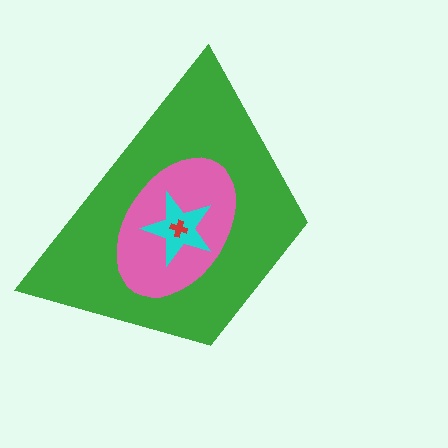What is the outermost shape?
The green trapezoid.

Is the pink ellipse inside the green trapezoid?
Yes.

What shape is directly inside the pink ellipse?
The cyan star.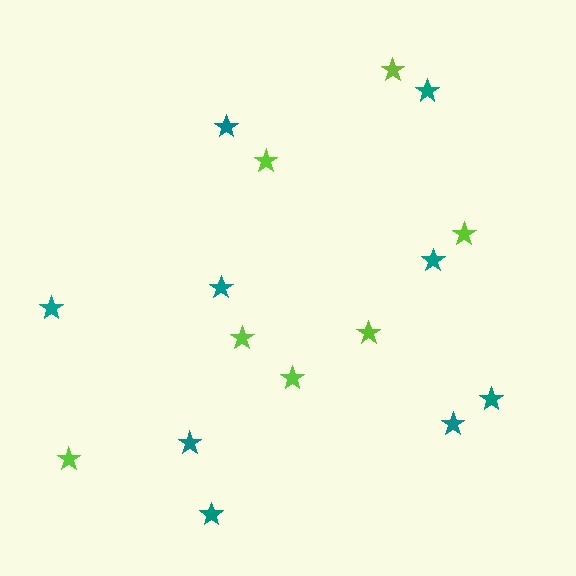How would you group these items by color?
There are 2 groups: one group of teal stars (9) and one group of lime stars (7).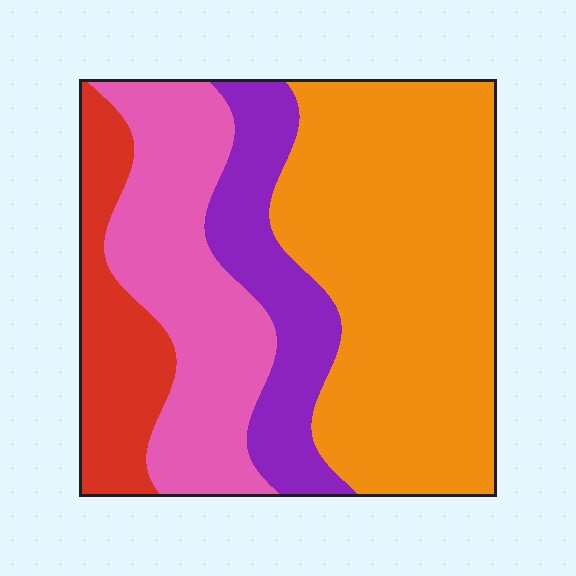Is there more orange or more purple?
Orange.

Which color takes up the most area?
Orange, at roughly 45%.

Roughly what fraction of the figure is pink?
Pink takes up less than a quarter of the figure.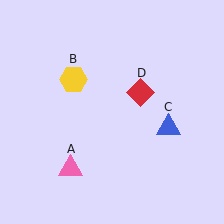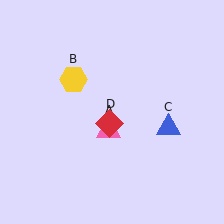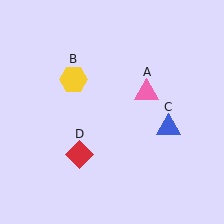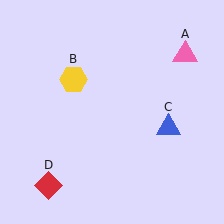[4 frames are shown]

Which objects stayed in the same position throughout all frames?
Yellow hexagon (object B) and blue triangle (object C) remained stationary.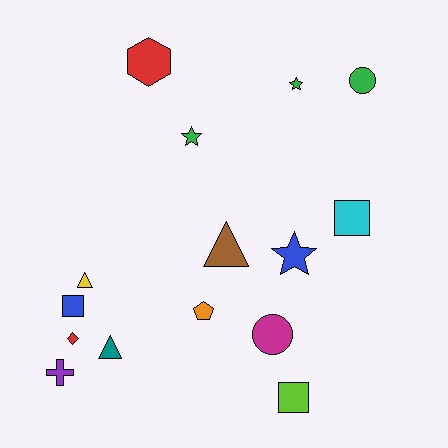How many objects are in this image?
There are 15 objects.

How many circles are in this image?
There are 2 circles.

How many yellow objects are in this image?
There is 1 yellow object.